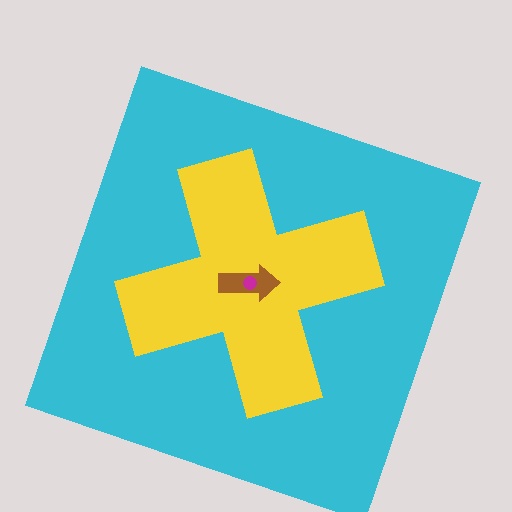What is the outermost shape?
The cyan square.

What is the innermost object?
The magenta circle.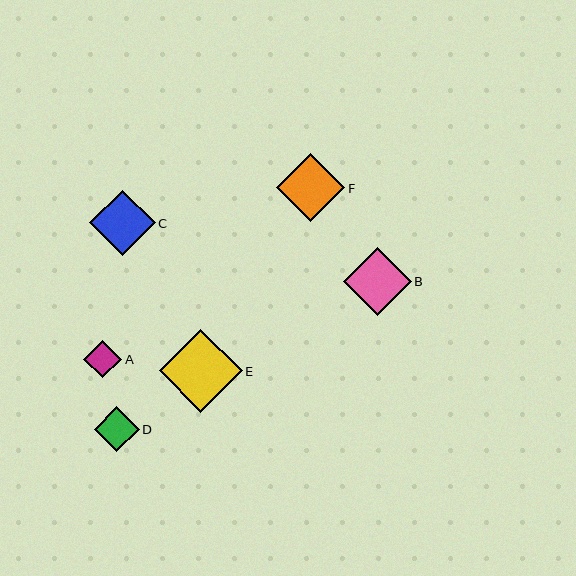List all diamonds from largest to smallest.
From largest to smallest: E, F, B, C, D, A.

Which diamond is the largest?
Diamond E is the largest with a size of approximately 83 pixels.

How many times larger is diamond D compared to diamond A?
Diamond D is approximately 1.2 times the size of diamond A.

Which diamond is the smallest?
Diamond A is the smallest with a size of approximately 38 pixels.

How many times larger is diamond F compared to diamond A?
Diamond F is approximately 1.8 times the size of diamond A.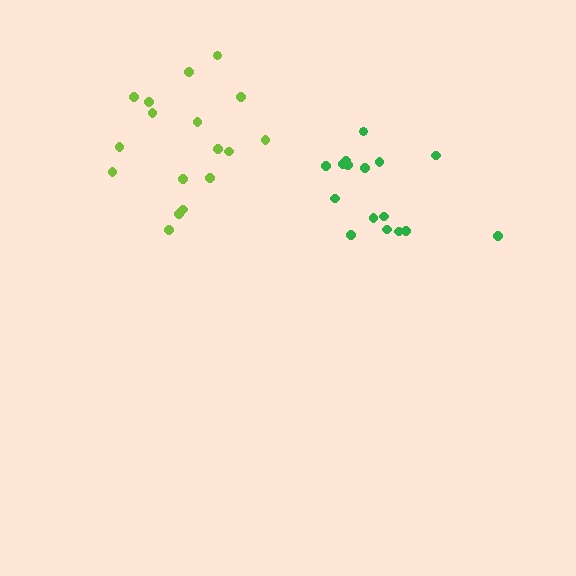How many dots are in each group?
Group 1: 17 dots, Group 2: 16 dots (33 total).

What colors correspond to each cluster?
The clusters are colored: lime, green.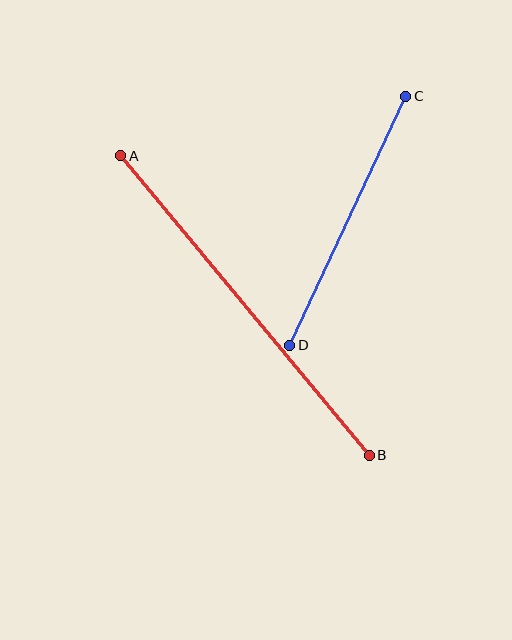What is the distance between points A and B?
The distance is approximately 389 pixels.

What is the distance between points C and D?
The distance is approximately 275 pixels.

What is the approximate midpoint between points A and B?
The midpoint is at approximately (245, 305) pixels.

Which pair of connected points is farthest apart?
Points A and B are farthest apart.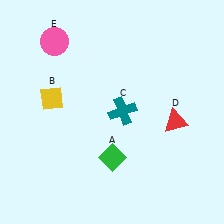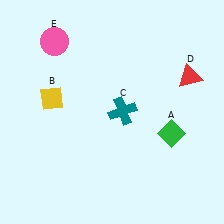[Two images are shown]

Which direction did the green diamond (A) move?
The green diamond (A) moved right.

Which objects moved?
The objects that moved are: the green diamond (A), the red triangle (D).